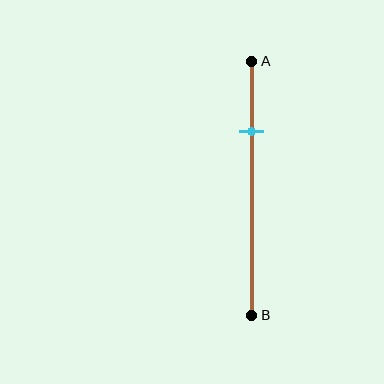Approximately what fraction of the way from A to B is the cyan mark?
The cyan mark is approximately 30% of the way from A to B.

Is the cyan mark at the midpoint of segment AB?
No, the mark is at about 30% from A, not at the 50% midpoint.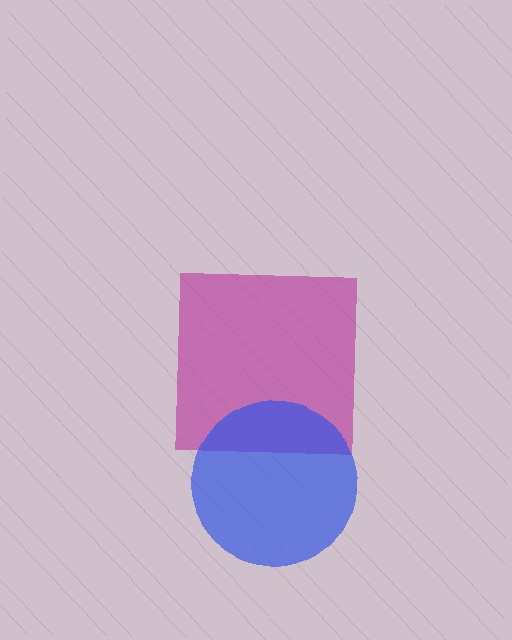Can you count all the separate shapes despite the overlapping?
Yes, there are 2 separate shapes.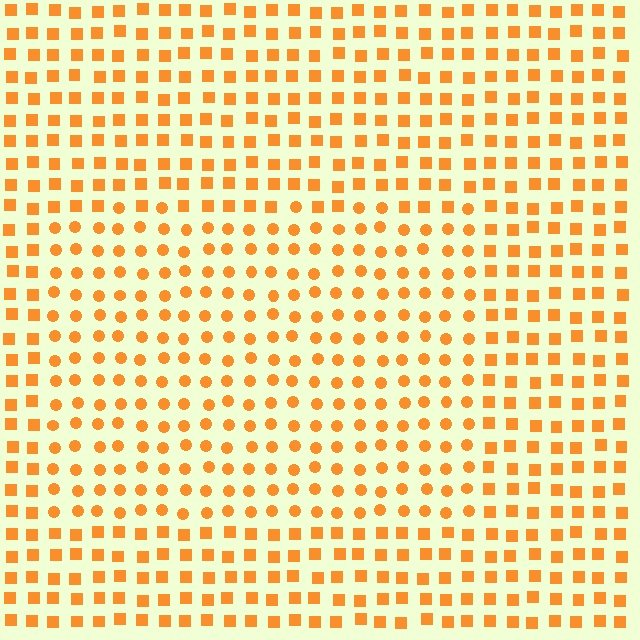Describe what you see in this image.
The image is filled with small orange elements arranged in a uniform grid. A rectangle-shaped region contains circles, while the surrounding area contains squares. The boundary is defined purely by the change in element shape.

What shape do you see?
I see a rectangle.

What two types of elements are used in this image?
The image uses circles inside the rectangle region and squares outside it.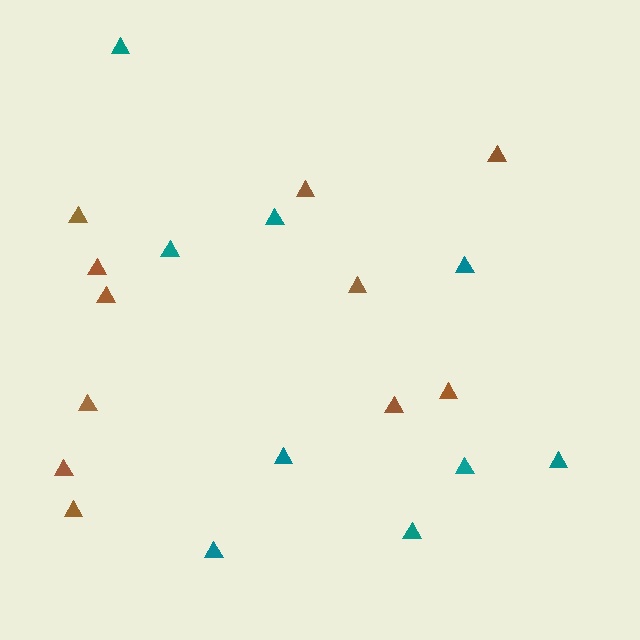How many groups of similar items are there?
There are 2 groups: one group of brown triangles (11) and one group of teal triangles (9).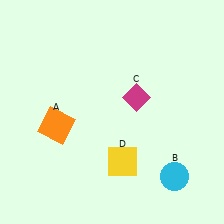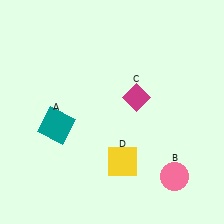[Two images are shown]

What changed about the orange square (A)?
In Image 1, A is orange. In Image 2, it changed to teal.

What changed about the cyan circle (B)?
In Image 1, B is cyan. In Image 2, it changed to pink.